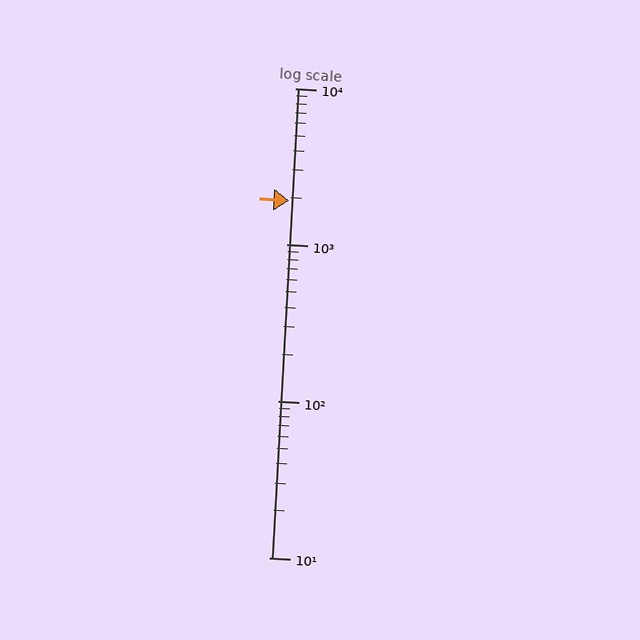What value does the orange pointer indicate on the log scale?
The pointer indicates approximately 1900.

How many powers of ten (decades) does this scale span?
The scale spans 3 decades, from 10 to 10000.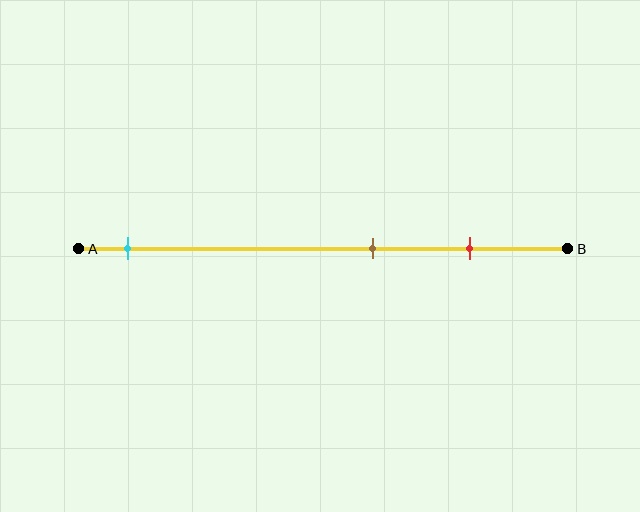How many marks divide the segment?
There are 3 marks dividing the segment.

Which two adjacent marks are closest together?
The brown and red marks are the closest adjacent pair.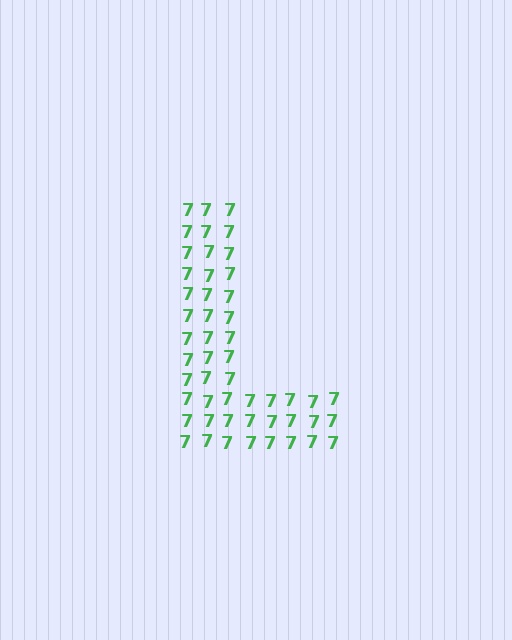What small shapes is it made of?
It is made of small digit 7's.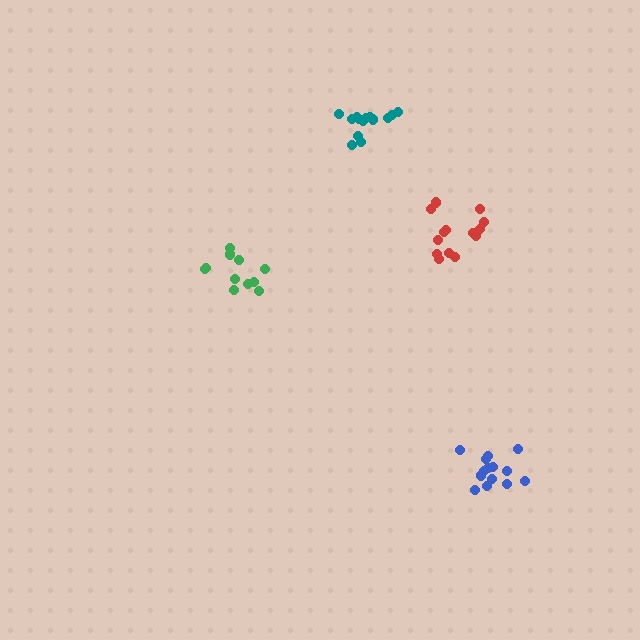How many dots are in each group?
Group 1: 11 dots, Group 2: 14 dots, Group 3: 14 dots, Group 4: 14 dots (53 total).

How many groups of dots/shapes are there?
There are 4 groups.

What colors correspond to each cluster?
The clusters are colored: green, blue, red, teal.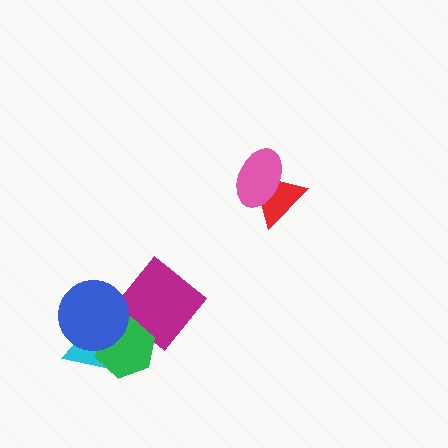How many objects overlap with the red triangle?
1 object overlaps with the red triangle.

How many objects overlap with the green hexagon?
3 objects overlap with the green hexagon.